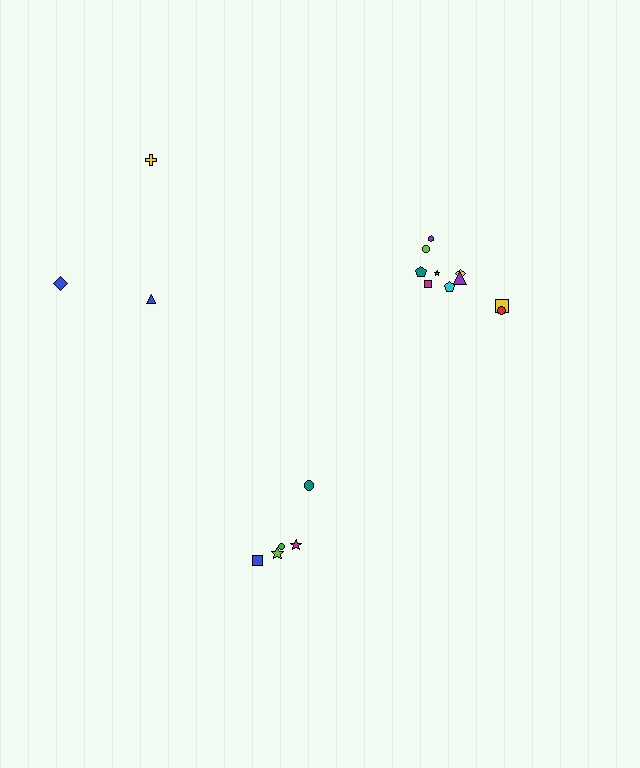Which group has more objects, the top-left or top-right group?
The top-right group.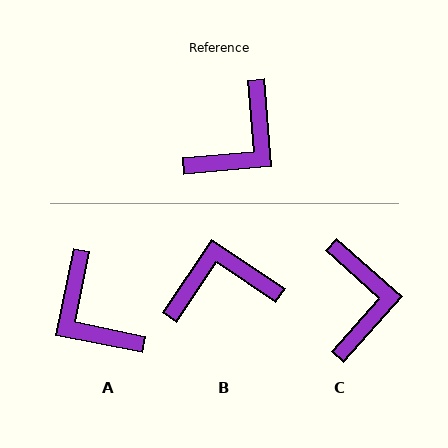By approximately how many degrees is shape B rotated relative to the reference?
Approximately 141 degrees counter-clockwise.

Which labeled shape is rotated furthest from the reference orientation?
B, about 141 degrees away.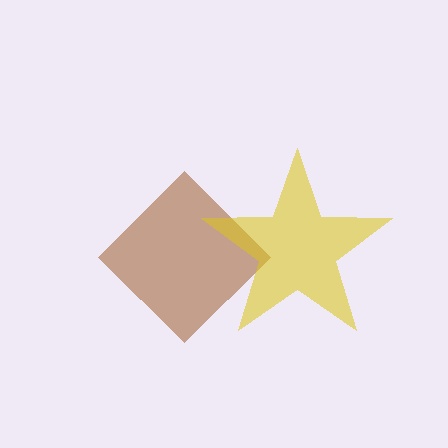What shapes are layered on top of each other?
The layered shapes are: a brown diamond, a yellow star.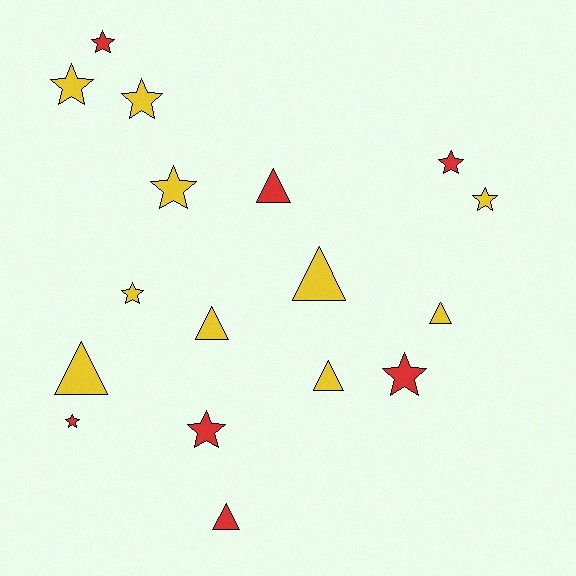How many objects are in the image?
There are 17 objects.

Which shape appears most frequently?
Star, with 10 objects.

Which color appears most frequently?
Yellow, with 10 objects.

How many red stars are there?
There are 5 red stars.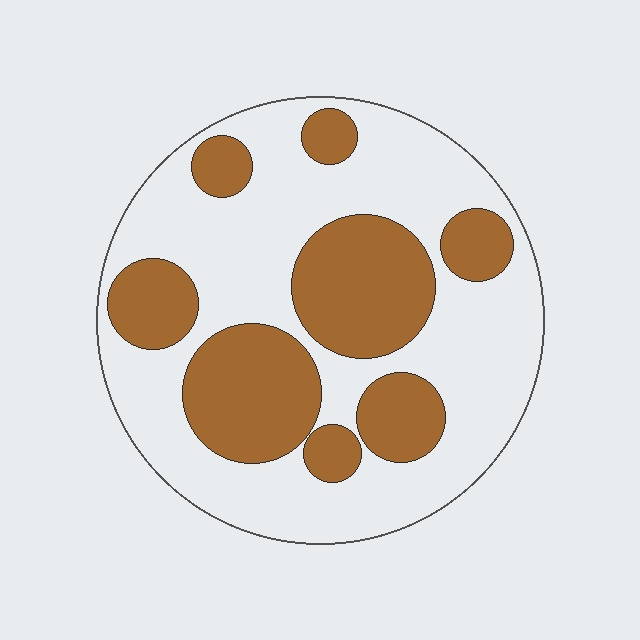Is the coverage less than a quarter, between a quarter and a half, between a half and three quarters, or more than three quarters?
Between a quarter and a half.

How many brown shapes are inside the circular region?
8.